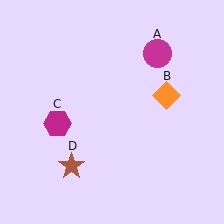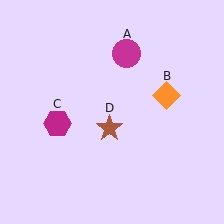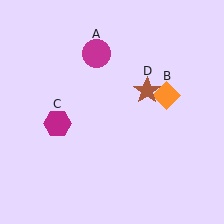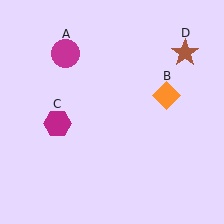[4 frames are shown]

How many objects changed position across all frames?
2 objects changed position: magenta circle (object A), brown star (object D).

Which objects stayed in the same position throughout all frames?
Orange diamond (object B) and magenta hexagon (object C) remained stationary.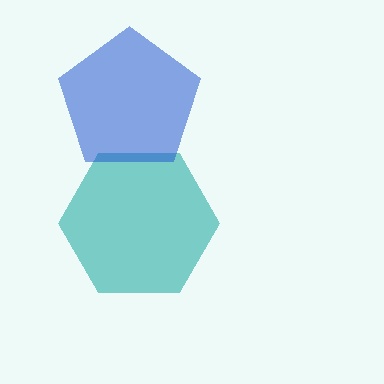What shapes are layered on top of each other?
The layered shapes are: a teal hexagon, a blue pentagon.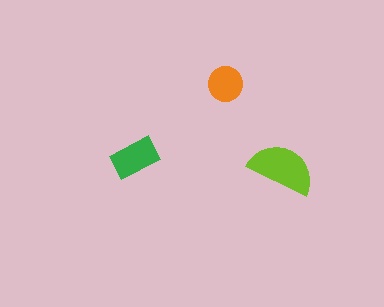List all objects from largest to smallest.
The lime semicircle, the green rectangle, the orange circle.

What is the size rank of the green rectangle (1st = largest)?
2nd.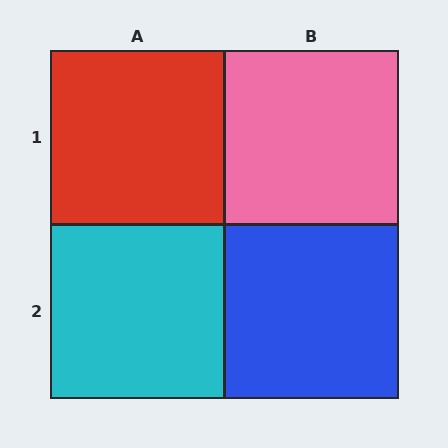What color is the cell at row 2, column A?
Cyan.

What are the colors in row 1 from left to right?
Red, pink.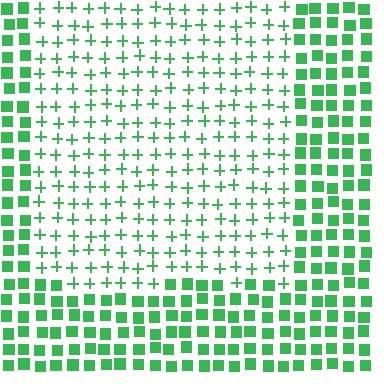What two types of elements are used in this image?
The image uses plus signs inside the rectangle region and squares outside it.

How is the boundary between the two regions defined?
The boundary is defined by a change in element shape: plus signs inside vs. squares outside. All elements share the same color and spacing.